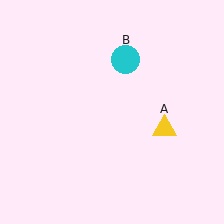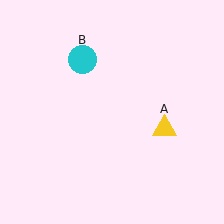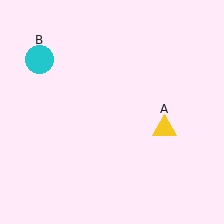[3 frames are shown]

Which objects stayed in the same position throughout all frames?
Yellow triangle (object A) remained stationary.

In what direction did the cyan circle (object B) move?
The cyan circle (object B) moved left.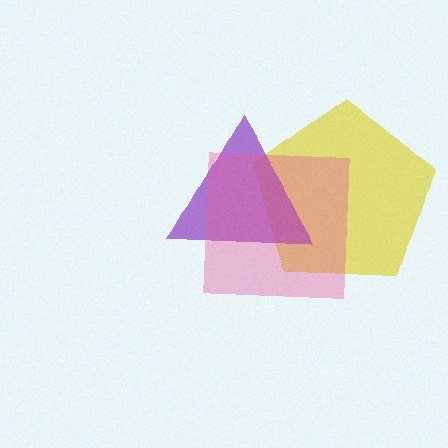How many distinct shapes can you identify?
There are 3 distinct shapes: a yellow pentagon, a purple triangle, a pink square.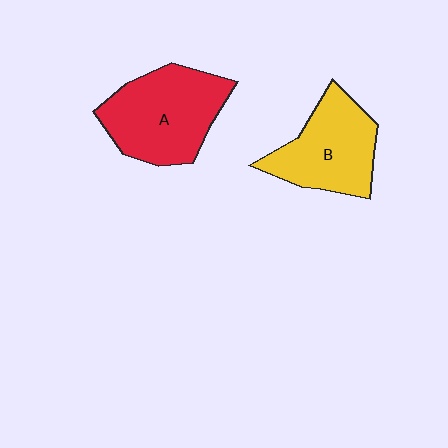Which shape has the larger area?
Shape A (red).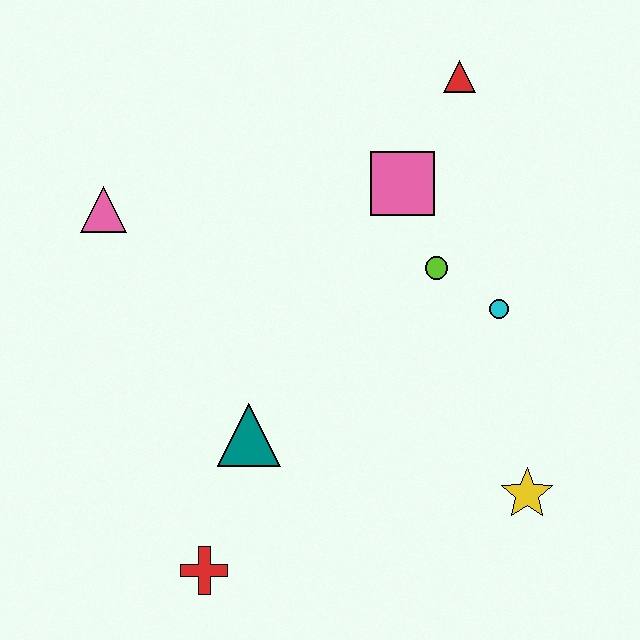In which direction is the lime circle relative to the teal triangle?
The lime circle is to the right of the teal triangle.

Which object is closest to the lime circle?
The cyan circle is closest to the lime circle.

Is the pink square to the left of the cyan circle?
Yes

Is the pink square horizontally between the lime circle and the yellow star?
No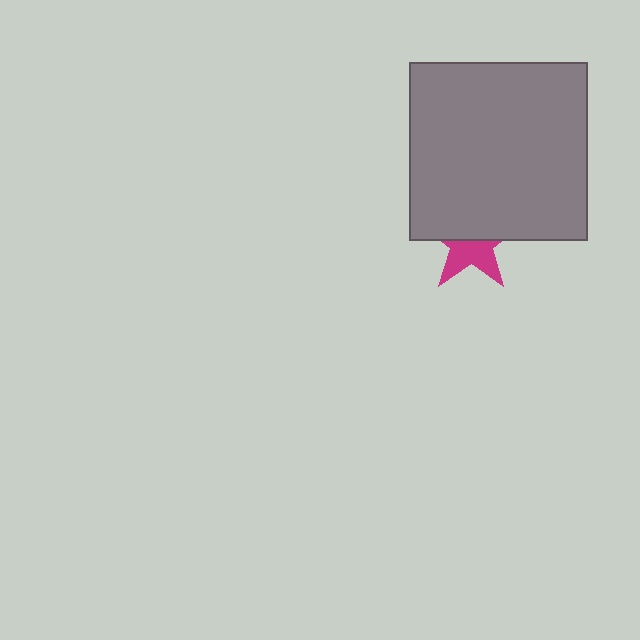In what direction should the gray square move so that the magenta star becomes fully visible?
The gray square should move up. That is the shortest direction to clear the overlap and leave the magenta star fully visible.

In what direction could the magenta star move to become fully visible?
The magenta star could move down. That would shift it out from behind the gray square entirely.